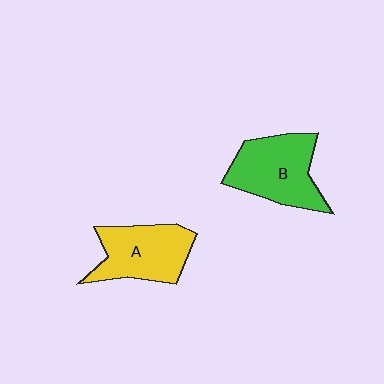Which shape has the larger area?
Shape B (green).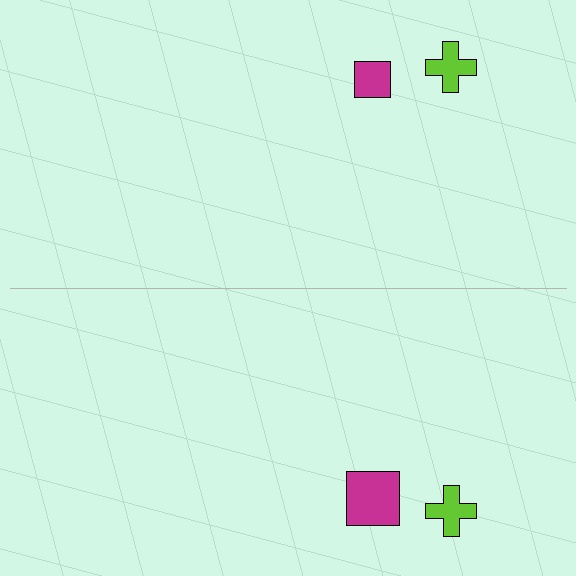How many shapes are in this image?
There are 4 shapes in this image.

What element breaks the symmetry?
The magenta square on the bottom side has a different size than its mirror counterpart.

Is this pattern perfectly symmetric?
No, the pattern is not perfectly symmetric. The magenta square on the bottom side has a different size than its mirror counterpart.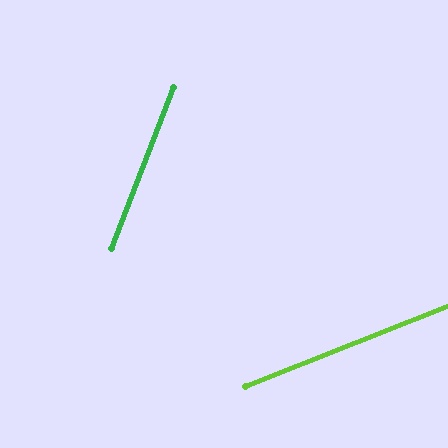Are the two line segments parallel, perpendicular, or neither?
Neither parallel nor perpendicular — they differ by about 47°.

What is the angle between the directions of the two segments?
Approximately 47 degrees.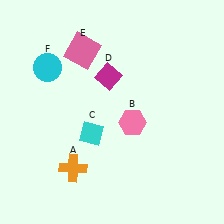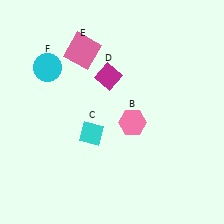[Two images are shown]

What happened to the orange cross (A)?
The orange cross (A) was removed in Image 2. It was in the bottom-left area of Image 1.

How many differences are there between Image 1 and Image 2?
There is 1 difference between the two images.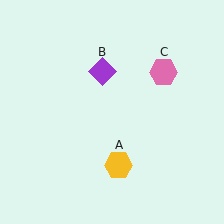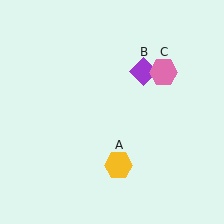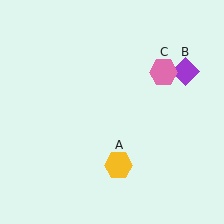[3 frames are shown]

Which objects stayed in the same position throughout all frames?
Yellow hexagon (object A) and pink hexagon (object C) remained stationary.